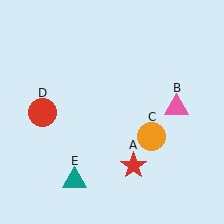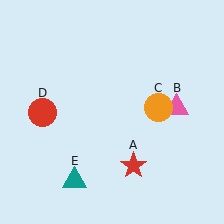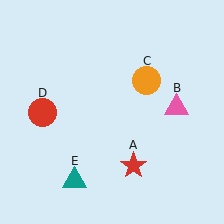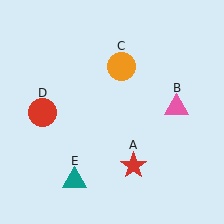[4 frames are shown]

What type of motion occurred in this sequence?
The orange circle (object C) rotated counterclockwise around the center of the scene.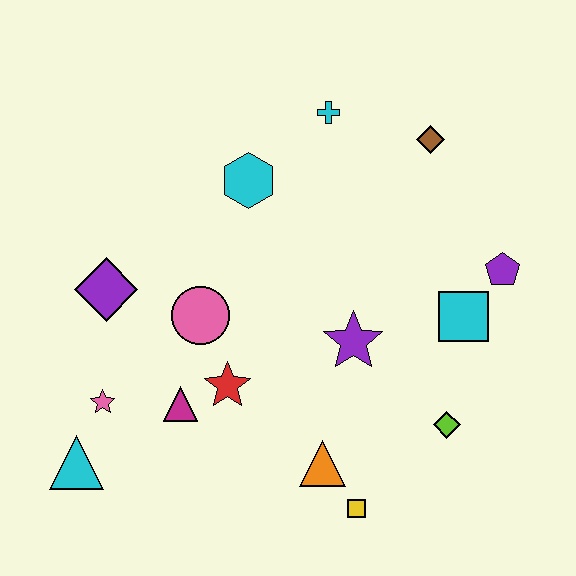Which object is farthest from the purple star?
The cyan triangle is farthest from the purple star.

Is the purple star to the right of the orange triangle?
Yes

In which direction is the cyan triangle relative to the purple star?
The cyan triangle is to the left of the purple star.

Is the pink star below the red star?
Yes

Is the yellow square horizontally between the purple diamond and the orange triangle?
No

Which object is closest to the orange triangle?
The yellow square is closest to the orange triangle.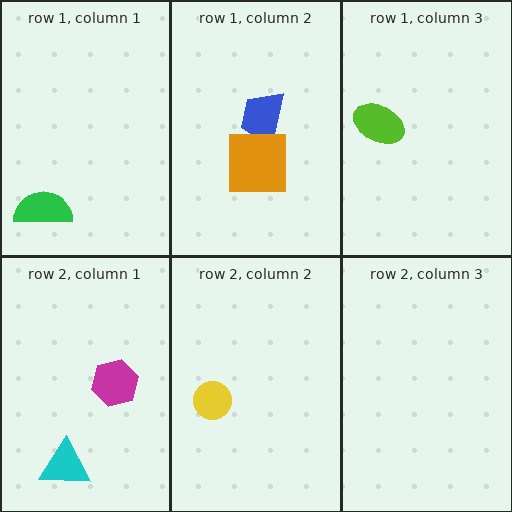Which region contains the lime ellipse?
The row 1, column 3 region.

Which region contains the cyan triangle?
The row 2, column 1 region.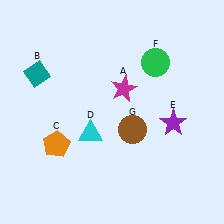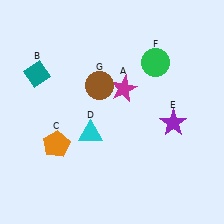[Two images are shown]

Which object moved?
The brown circle (G) moved up.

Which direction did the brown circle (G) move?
The brown circle (G) moved up.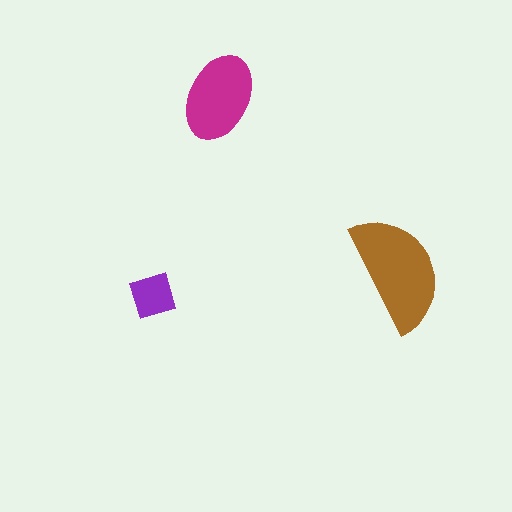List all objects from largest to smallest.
The brown semicircle, the magenta ellipse, the purple diamond.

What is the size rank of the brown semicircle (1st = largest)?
1st.